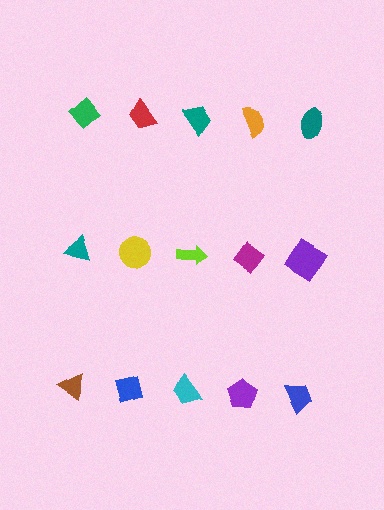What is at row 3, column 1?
A brown triangle.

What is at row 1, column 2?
A red trapezoid.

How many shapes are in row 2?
5 shapes.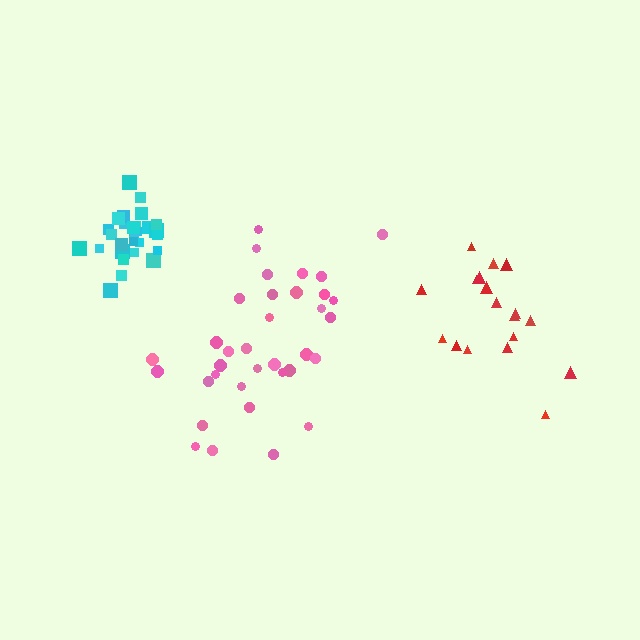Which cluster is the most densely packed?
Cyan.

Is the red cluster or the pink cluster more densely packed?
Red.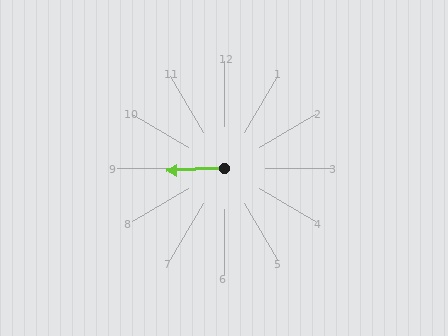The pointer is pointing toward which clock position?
Roughly 9 o'clock.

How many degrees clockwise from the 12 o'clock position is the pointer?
Approximately 267 degrees.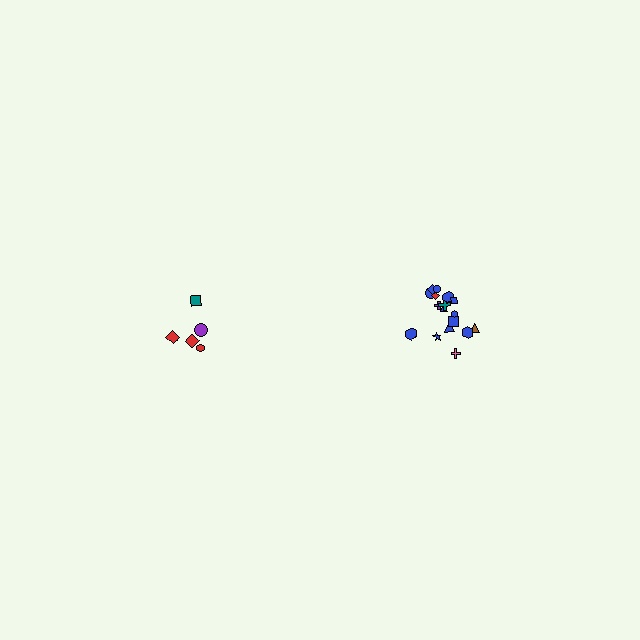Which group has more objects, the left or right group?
The right group.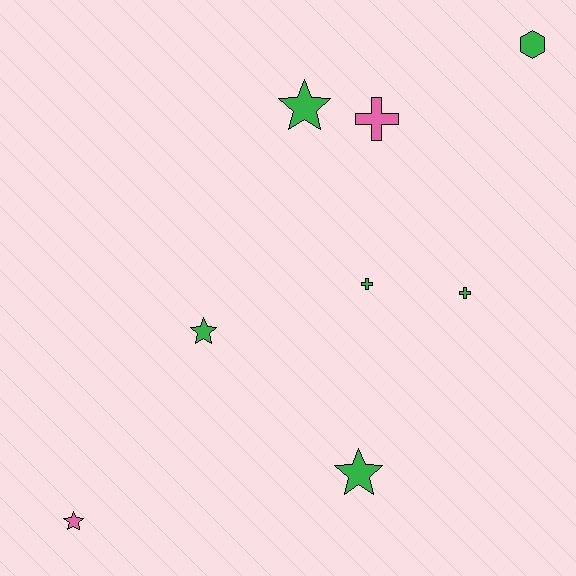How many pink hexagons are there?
There are no pink hexagons.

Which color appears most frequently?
Green, with 6 objects.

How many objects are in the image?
There are 8 objects.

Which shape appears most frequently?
Star, with 4 objects.